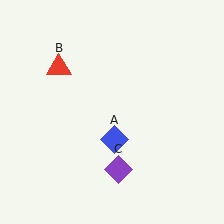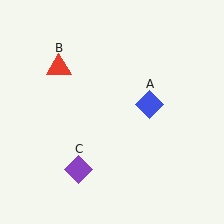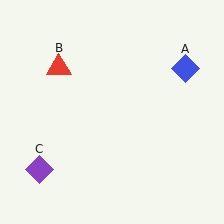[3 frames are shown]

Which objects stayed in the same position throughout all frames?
Red triangle (object B) remained stationary.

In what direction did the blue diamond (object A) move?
The blue diamond (object A) moved up and to the right.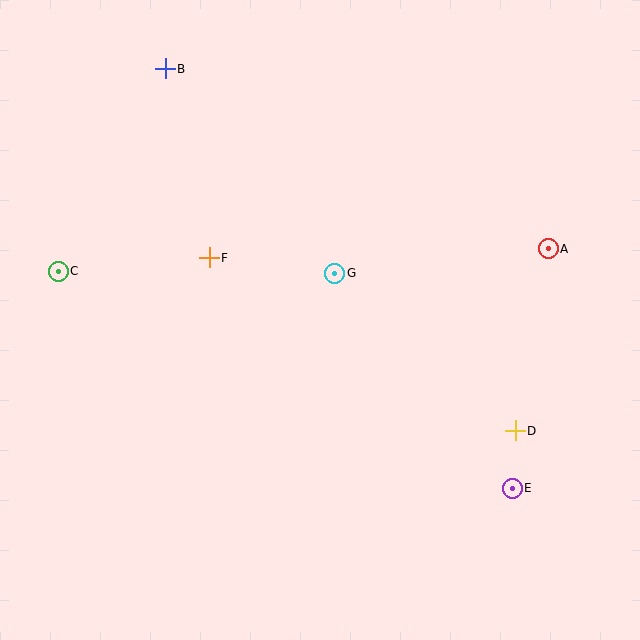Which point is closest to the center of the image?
Point G at (335, 273) is closest to the center.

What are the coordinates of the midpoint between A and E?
The midpoint between A and E is at (530, 369).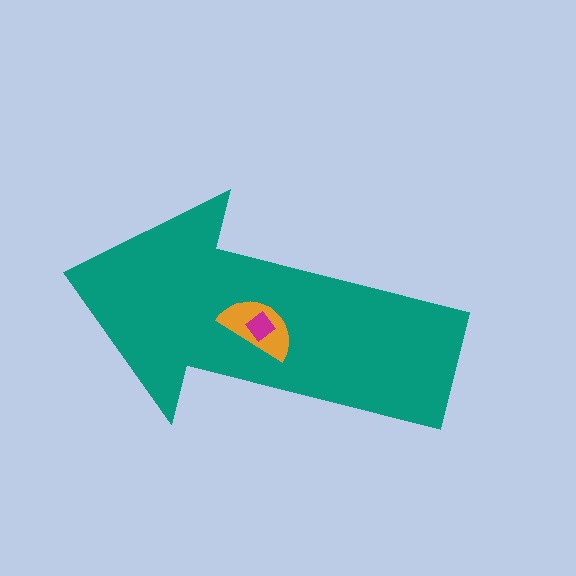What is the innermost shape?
The magenta diamond.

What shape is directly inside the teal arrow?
The orange semicircle.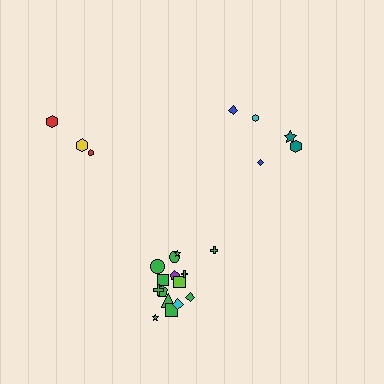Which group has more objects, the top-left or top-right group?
The top-right group.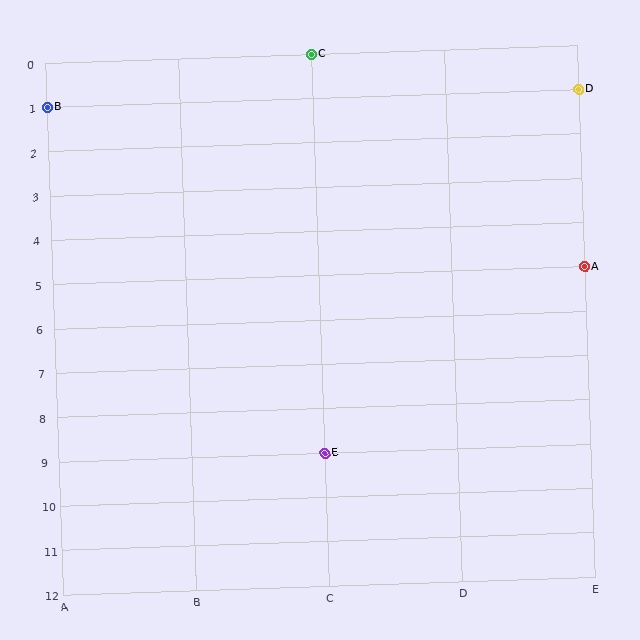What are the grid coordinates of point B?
Point B is at grid coordinates (A, 1).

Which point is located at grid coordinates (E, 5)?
Point A is at (E, 5).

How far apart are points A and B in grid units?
Points A and B are 4 columns and 4 rows apart (about 5.7 grid units diagonally).